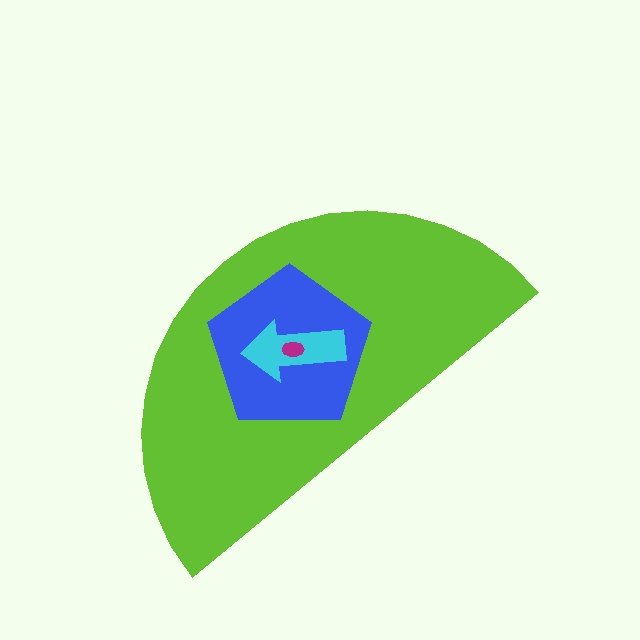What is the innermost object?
The magenta ellipse.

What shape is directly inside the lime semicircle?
The blue pentagon.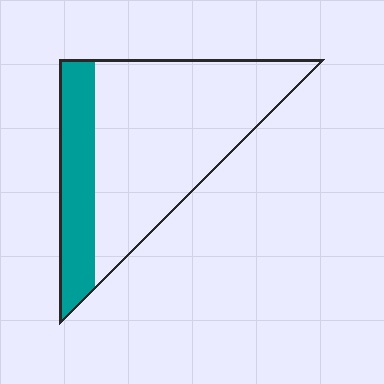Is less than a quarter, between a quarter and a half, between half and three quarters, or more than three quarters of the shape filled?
Between a quarter and a half.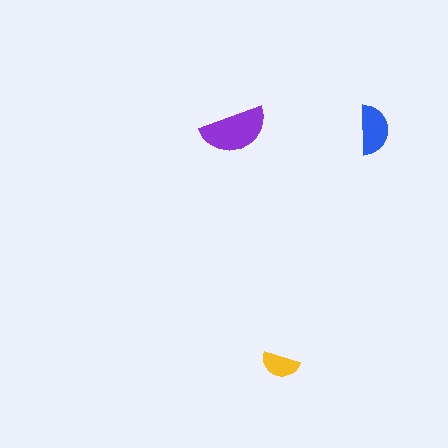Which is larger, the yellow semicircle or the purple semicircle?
The purple one.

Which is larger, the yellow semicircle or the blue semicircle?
The blue one.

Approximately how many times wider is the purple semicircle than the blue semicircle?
About 1.5 times wider.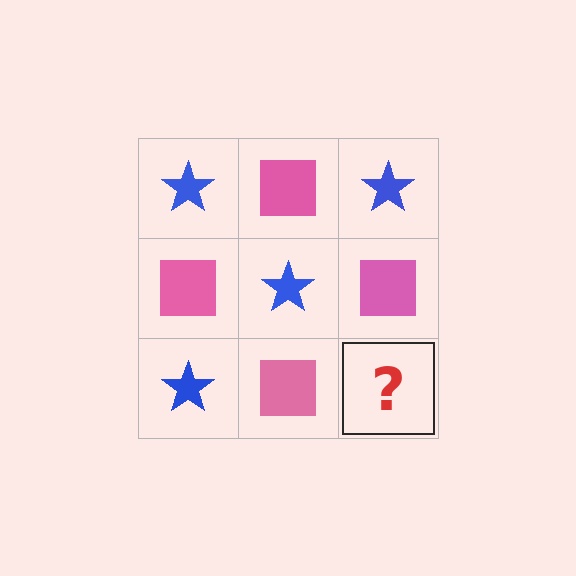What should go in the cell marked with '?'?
The missing cell should contain a blue star.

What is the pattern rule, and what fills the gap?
The rule is that it alternates blue star and pink square in a checkerboard pattern. The gap should be filled with a blue star.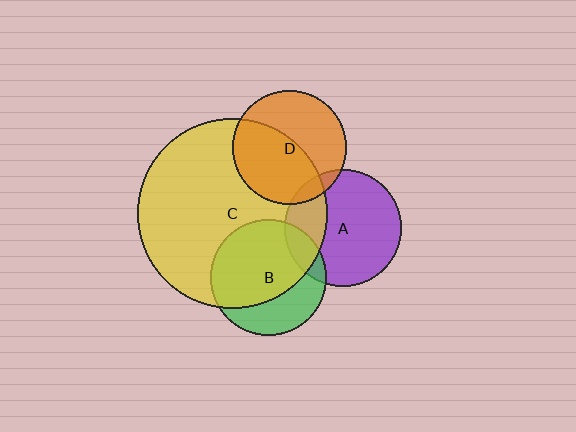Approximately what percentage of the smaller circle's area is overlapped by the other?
Approximately 10%.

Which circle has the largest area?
Circle C (yellow).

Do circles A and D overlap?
Yes.